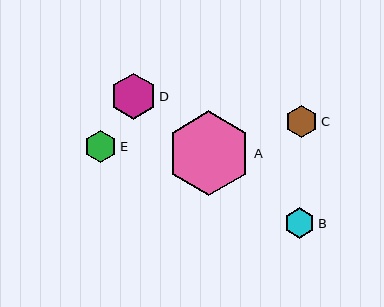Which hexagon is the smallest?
Hexagon B is the smallest with a size of approximately 31 pixels.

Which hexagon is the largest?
Hexagon A is the largest with a size of approximately 85 pixels.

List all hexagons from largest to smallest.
From largest to smallest: A, D, E, C, B.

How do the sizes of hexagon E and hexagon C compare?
Hexagon E and hexagon C are approximately the same size.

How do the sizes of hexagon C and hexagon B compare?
Hexagon C and hexagon B are approximately the same size.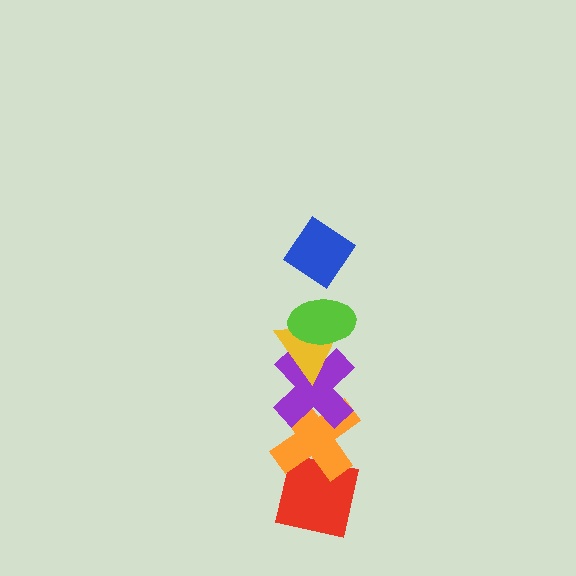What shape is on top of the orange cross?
The purple cross is on top of the orange cross.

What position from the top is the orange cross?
The orange cross is 5th from the top.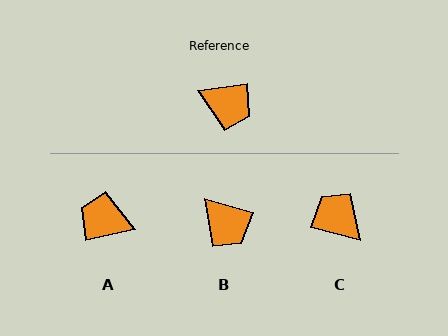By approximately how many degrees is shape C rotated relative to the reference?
Approximately 158 degrees counter-clockwise.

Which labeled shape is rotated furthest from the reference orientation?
A, about 175 degrees away.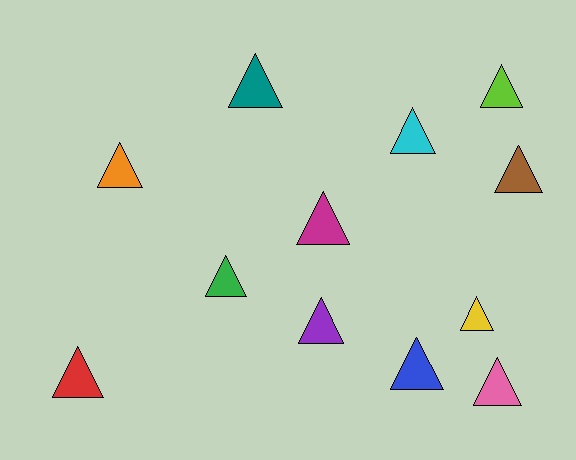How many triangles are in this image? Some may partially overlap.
There are 12 triangles.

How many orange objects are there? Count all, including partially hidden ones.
There is 1 orange object.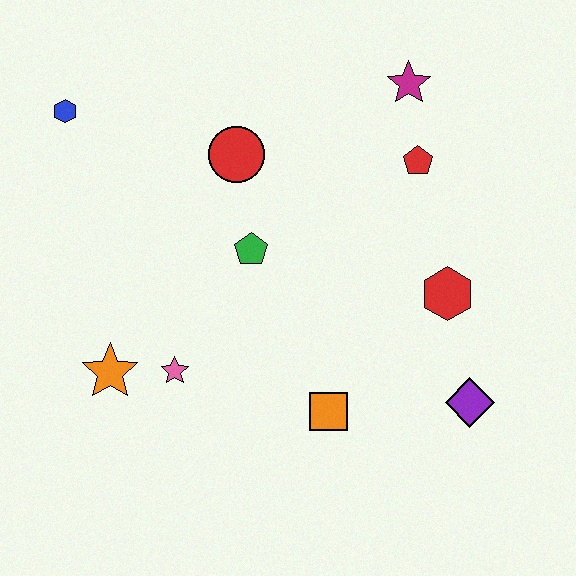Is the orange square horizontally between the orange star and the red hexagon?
Yes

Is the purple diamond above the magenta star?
No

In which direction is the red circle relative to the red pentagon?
The red circle is to the left of the red pentagon.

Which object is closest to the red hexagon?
The purple diamond is closest to the red hexagon.